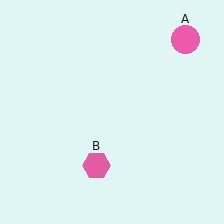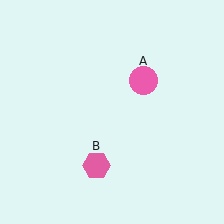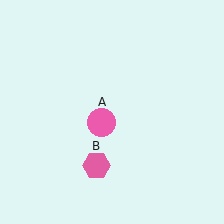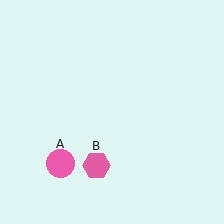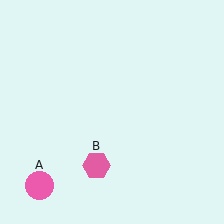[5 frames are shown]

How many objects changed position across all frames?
1 object changed position: pink circle (object A).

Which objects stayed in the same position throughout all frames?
Pink hexagon (object B) remained stationary.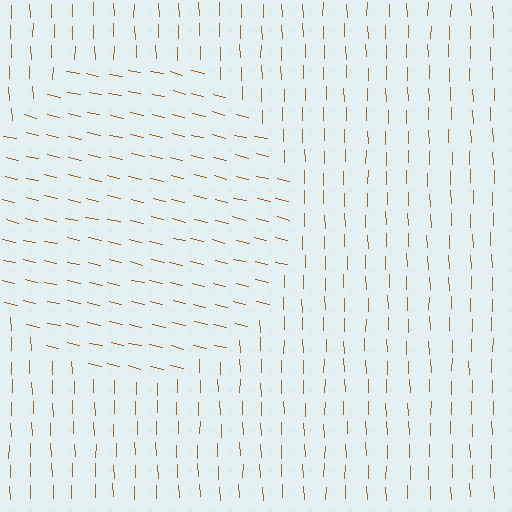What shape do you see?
I see a circle.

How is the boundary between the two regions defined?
The boundary is defined purely by a change in line orientation (approximately 76 degrees difference). All lines are the same color and thickness.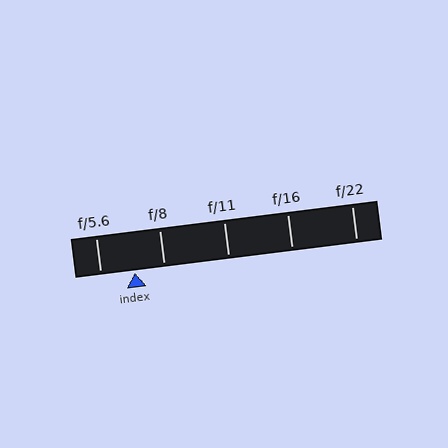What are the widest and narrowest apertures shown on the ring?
The widest aperture shown is f/5.6 and the narrowest is f/22.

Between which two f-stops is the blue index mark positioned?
The index mark is between f/5.6 and f/8.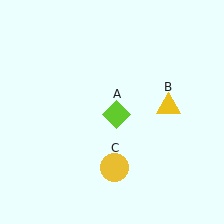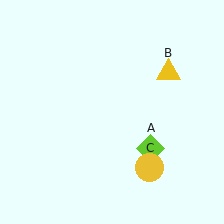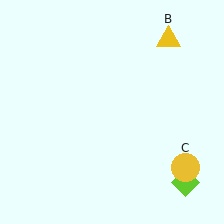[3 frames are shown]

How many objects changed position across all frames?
3 objects changed position: lime diamond (object A), yellow triangle (object B), yellow circle (object C).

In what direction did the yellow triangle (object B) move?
The yellow triangle (object B) moved up.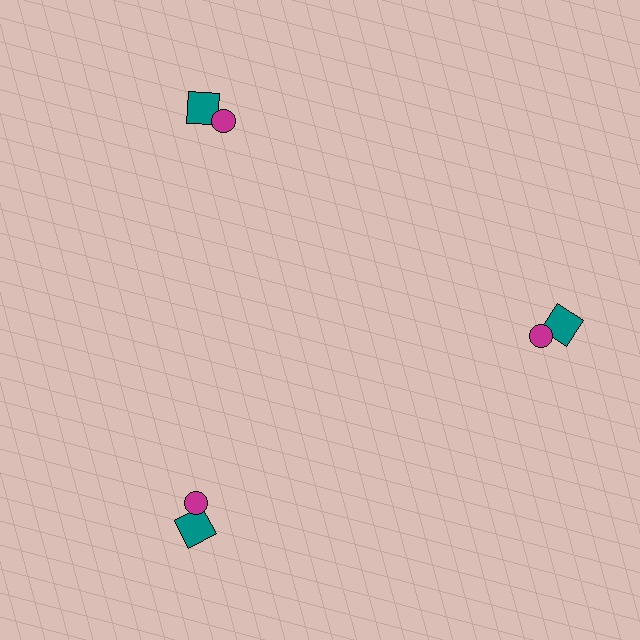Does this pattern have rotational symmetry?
Yes, this pattern has 3-fold rotational symmetry. It looks the same after rotating 120 degrees around the center.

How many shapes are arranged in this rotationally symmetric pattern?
There are 6 shapes, arranged in 3 groups of 2.